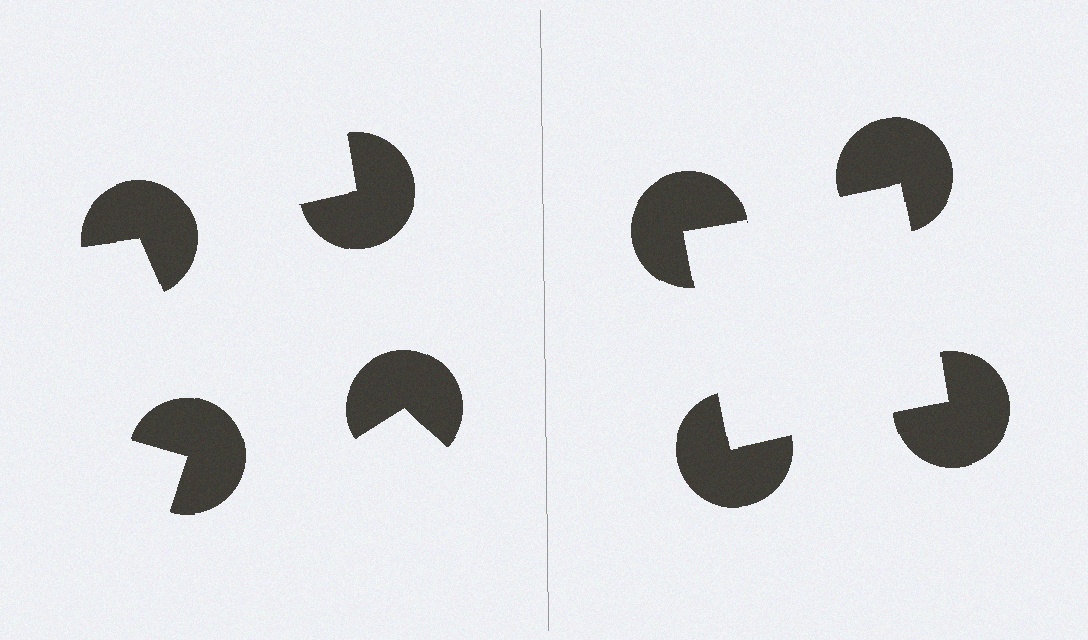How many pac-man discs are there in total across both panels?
8 — 4 on each side.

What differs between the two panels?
The pac-man discs are positioned identically on both sides; only the wedge orientations differ. On the right they align to a square; on the left they are misaligned.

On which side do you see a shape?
An illusory square appears on the right side. On the left side the wedge cuts are rotated, so no coherent shape forms.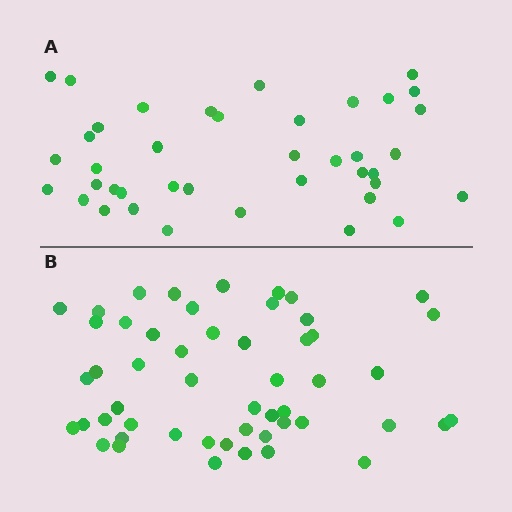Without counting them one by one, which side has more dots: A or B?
Region B (the bottom region) has more dots.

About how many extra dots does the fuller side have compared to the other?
Region B has roughly 12 or so more dots than region A.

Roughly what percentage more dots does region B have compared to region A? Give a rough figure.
About 30% more.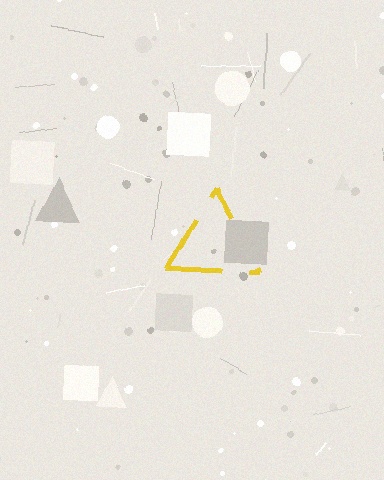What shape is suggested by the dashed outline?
The dashed outline suggests a triangle.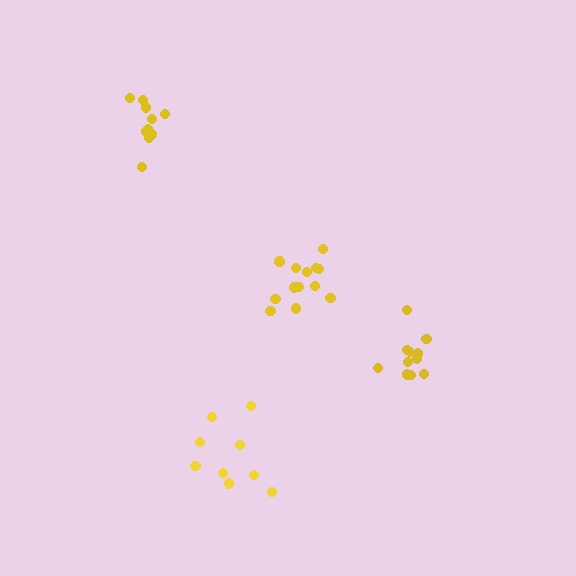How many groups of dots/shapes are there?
There are 4 groups.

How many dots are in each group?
Group 1: 11 dots, Group 2: 13 dots, Group 3: 9 dots, Group 4: 10 dots (43 total).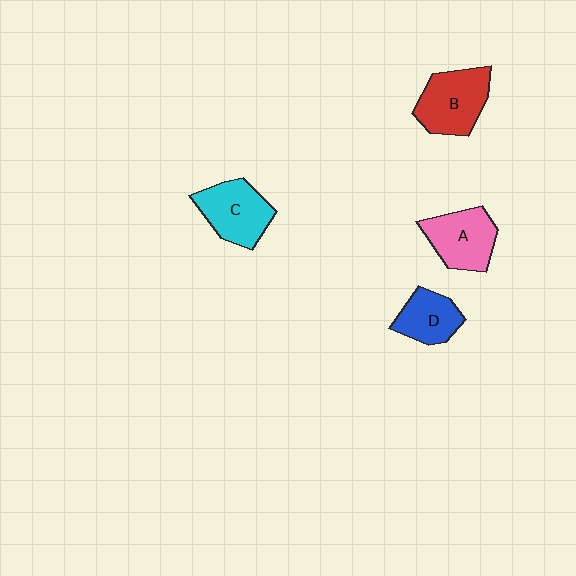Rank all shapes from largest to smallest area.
From largest to smallest: B (red), C (cyan), A (pink), D (blue).